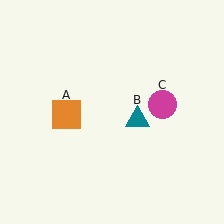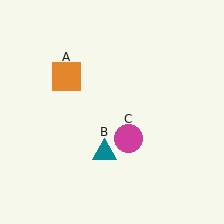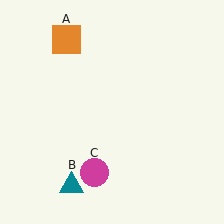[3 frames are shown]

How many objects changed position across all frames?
3 objects changed position: orange square (object A), teal triangle (object B), magenta circle (object C).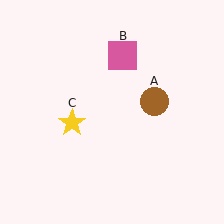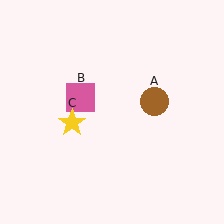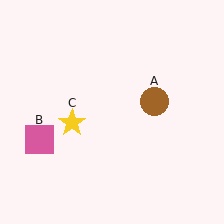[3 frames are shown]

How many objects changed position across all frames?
1 object changed position: pink square (object B).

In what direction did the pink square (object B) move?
The pink square (object B) moved down and to the left.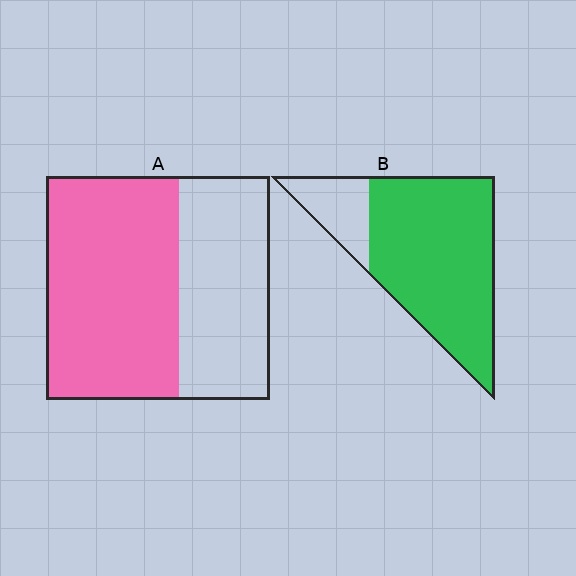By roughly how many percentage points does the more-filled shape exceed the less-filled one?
By roughly 20 percentage points (B over A).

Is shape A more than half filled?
Yes.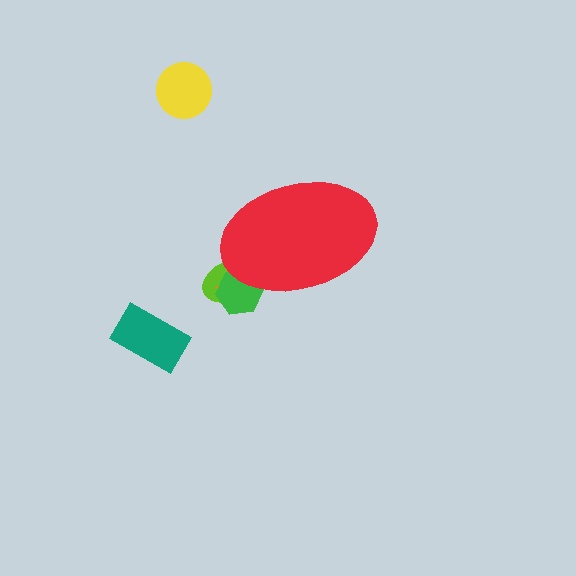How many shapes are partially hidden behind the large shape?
3 shapes are partially hidden.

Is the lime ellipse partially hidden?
Yes, the lime ellipse is partially hidden behind the red ellipse.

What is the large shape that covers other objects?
A red ellipse.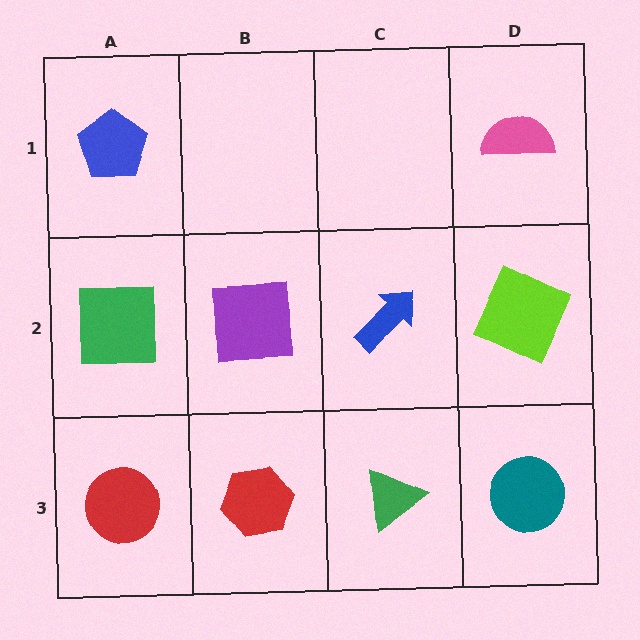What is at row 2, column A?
A green square.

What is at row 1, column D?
A pink semicircle.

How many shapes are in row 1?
2 shapes.